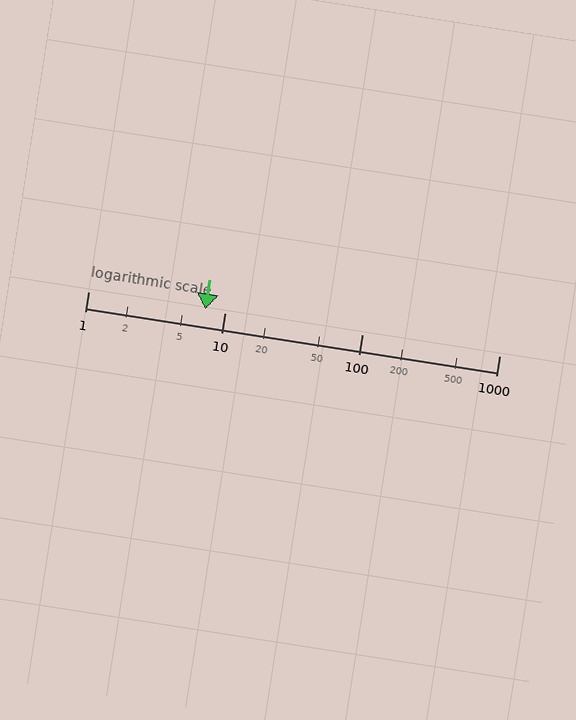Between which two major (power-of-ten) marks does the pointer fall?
The pointer is between 1 and 10.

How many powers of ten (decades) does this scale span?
The scale spans 3 decades, from 1 to 1000.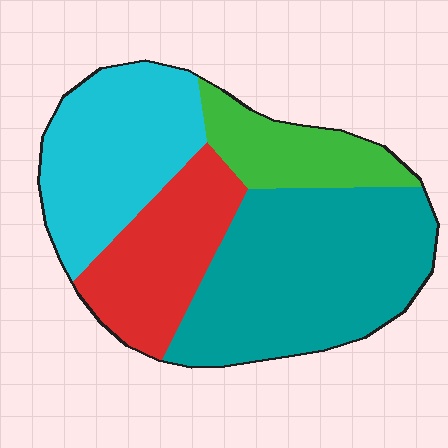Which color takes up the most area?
Teal, at roughly 40%.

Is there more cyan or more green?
Cyan.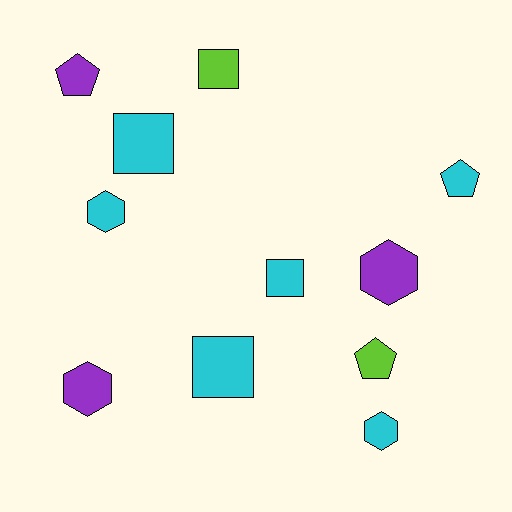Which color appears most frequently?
Cyan, with 6 objects.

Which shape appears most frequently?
Hexagon, with 4 objects.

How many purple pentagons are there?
There is 1 purple pentagon.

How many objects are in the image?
There are 11 objects.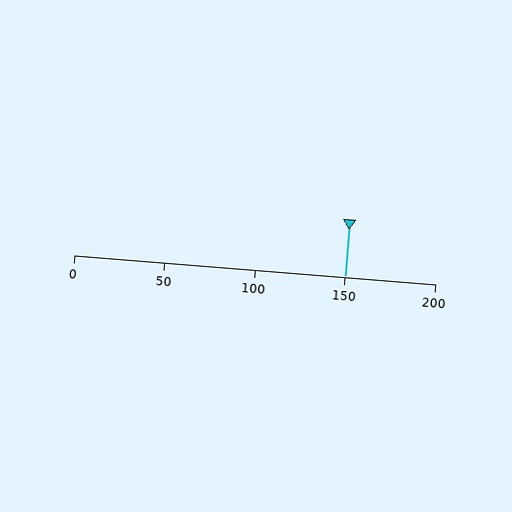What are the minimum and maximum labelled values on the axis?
The axis runs from 0 to 200.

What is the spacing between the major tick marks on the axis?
The major ticks are spaced 50 apart.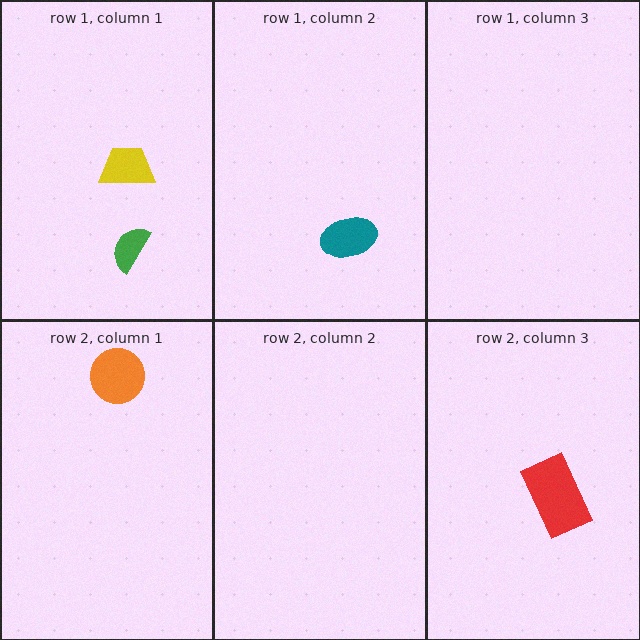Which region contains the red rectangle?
The row 2, column 3 region.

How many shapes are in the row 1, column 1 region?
2.